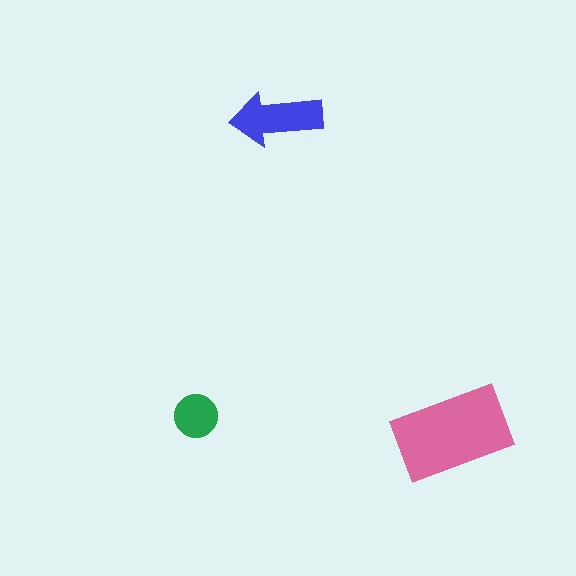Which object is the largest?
The pink rectangle.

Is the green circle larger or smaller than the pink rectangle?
Smaller.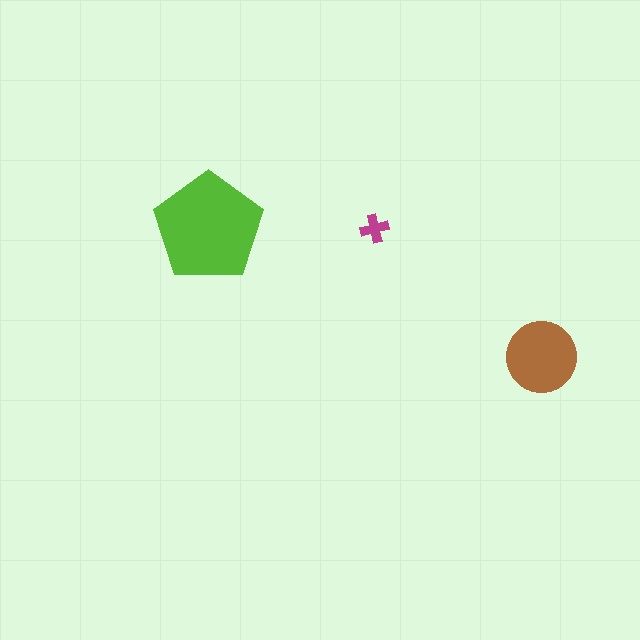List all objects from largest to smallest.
The lime pentagon, the brown circle, the magenta cross.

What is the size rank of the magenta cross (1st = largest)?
3rd.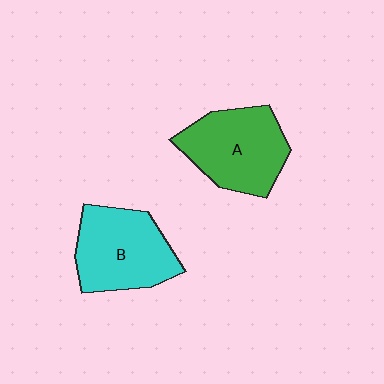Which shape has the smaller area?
Shape B (cyan).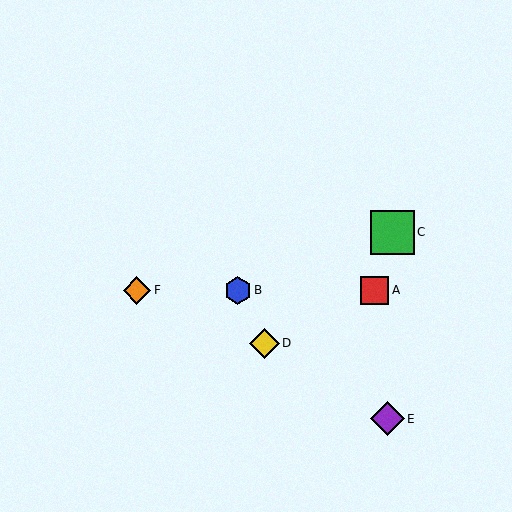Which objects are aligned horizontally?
Objects A, B, F are aligned horizontally.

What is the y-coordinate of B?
Object B is at y≈290.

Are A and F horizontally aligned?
Yes, both are at y≈290.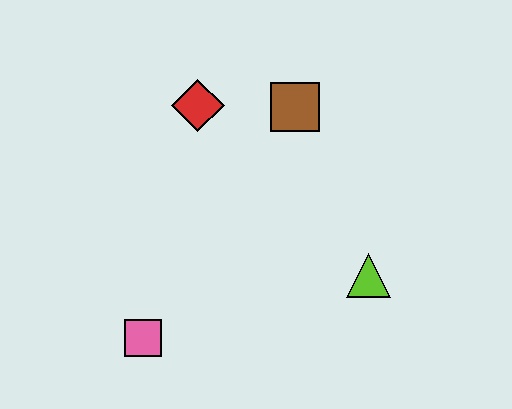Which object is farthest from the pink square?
The brown square is farthest from the pink square.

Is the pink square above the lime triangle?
No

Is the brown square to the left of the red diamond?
No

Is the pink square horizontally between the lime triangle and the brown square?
No